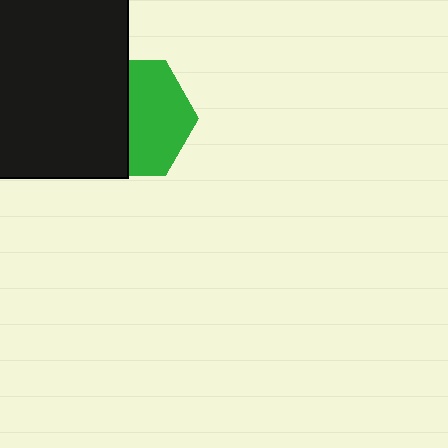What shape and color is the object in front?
The object in front is a black rectangle.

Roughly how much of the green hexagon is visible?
About half of it is visible (roughly 53%).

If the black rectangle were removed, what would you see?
You would see the complete green hexagon.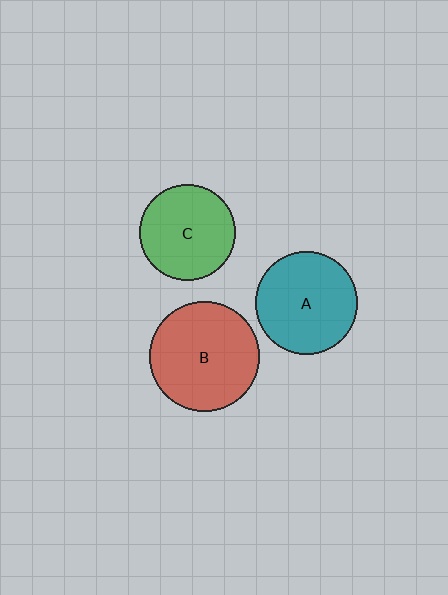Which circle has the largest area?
Circle B (red).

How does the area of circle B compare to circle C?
Approximately 1.3 times.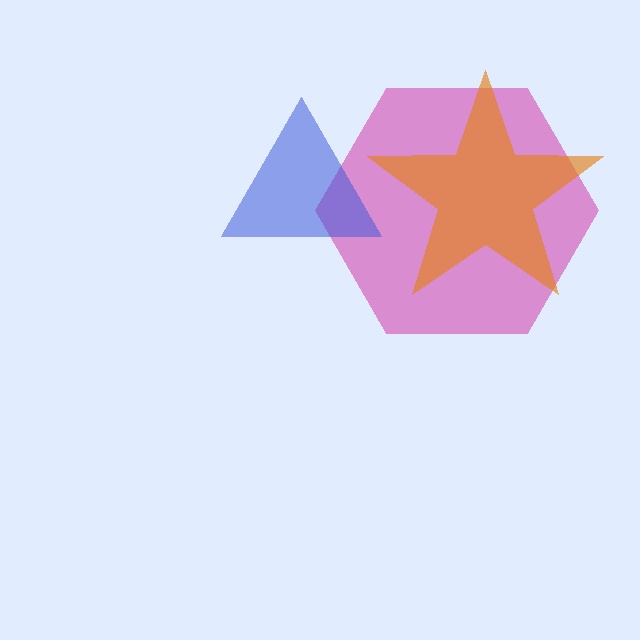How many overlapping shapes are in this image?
There are 3 overlapping shapes in the image.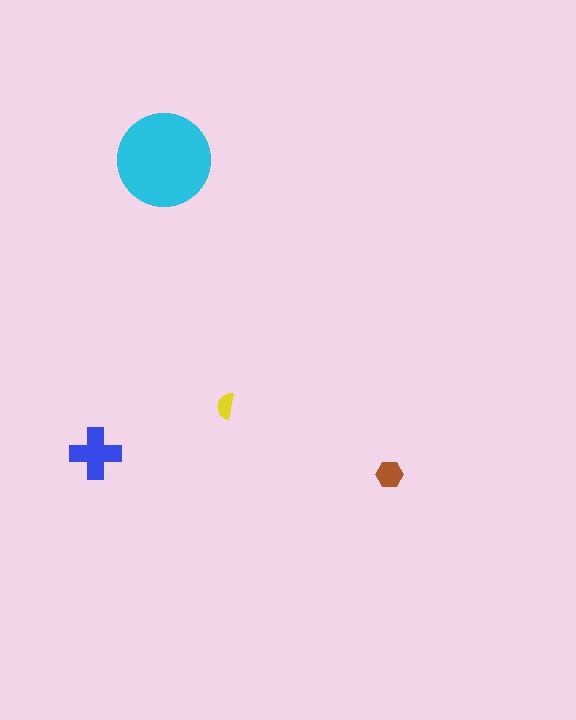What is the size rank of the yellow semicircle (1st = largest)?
4th.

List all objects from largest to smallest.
The cyan circle, the blue cross, the brown hexagon, the yellow semicircle.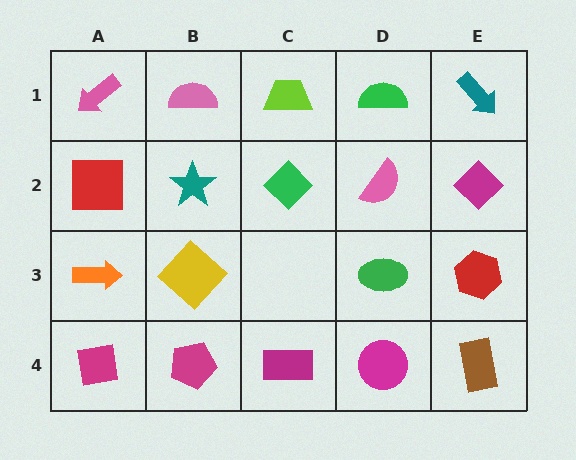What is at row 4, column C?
A magenta rectangle.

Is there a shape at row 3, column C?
No, that cell is empty.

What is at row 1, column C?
A lime trapezoid.